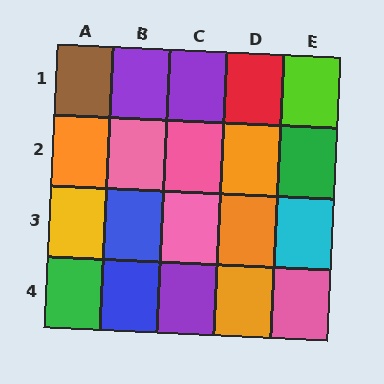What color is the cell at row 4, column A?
Green.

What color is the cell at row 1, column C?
Purple.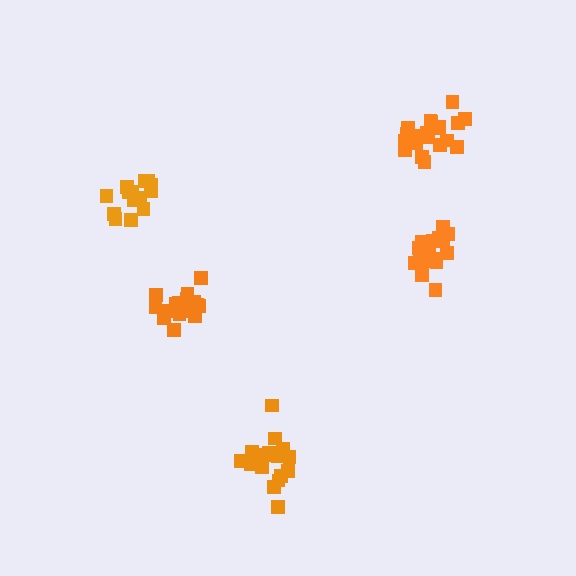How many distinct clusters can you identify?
There are 5 distinct clusters.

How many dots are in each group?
Group 1: 15 dots, Group 2: 18 dots, Group 3: 17 dots, Group 4: 18 dots, Group 5: 20 dots (88 total).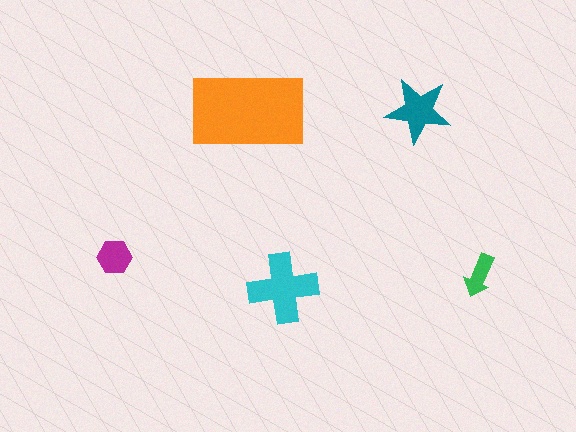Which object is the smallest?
The green arrow.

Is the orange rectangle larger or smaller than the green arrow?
Larger.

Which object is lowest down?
The cyan cross is bottommost.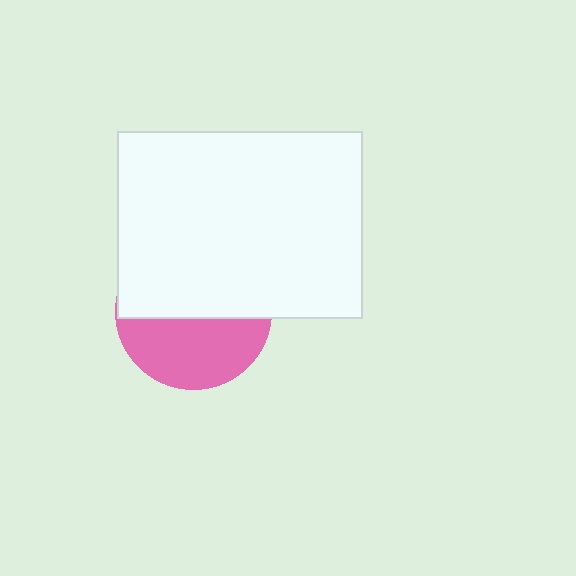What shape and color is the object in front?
The object in front is a white rectangle.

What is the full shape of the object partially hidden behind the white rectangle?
The partially hidden object is a pink circle.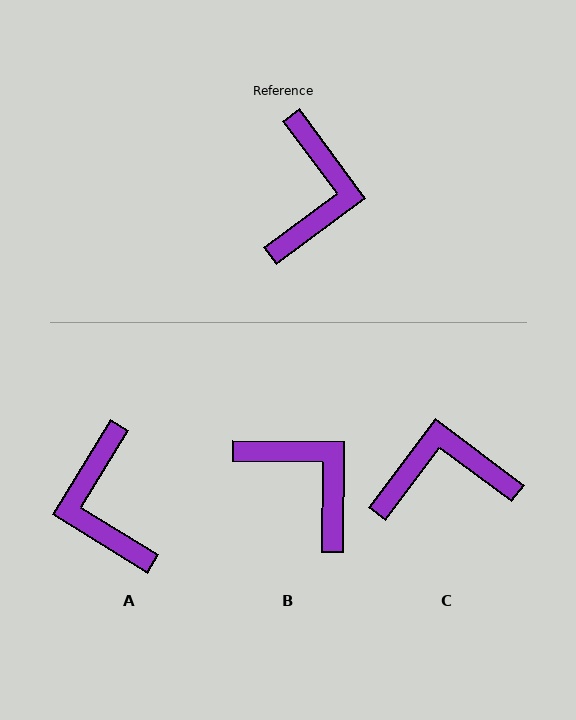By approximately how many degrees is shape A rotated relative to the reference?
Approximately 158 degrees clockwise.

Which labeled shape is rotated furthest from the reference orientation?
A, about 158 degrees away.